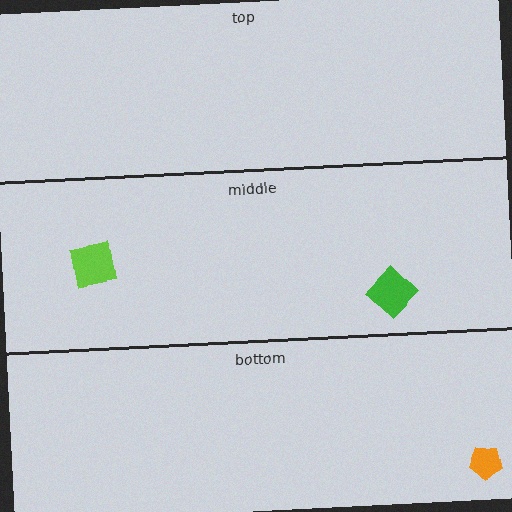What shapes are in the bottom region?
The orange pentagon.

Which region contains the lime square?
The middle region.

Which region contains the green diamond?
The middle region.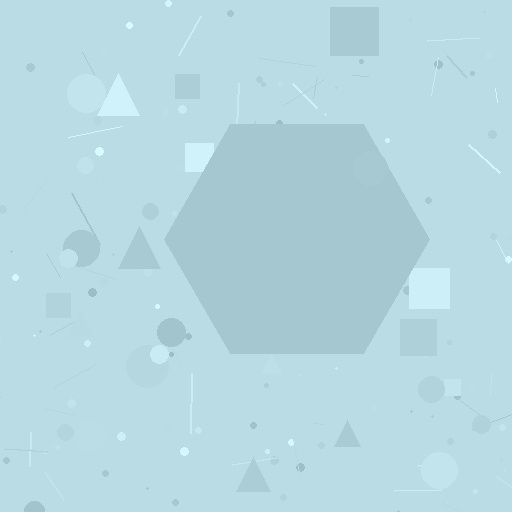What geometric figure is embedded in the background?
A hexagon is embedded in the background.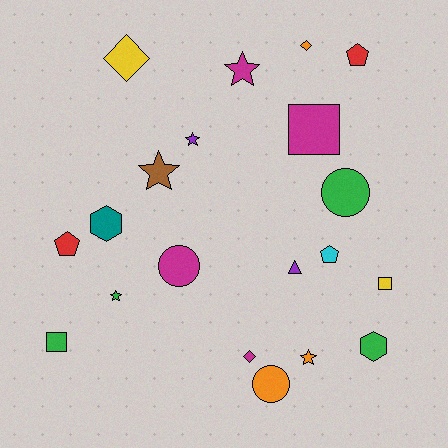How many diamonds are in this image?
There are 3 diamonds.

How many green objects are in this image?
There are 4 green objects.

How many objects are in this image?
There are 20 objects.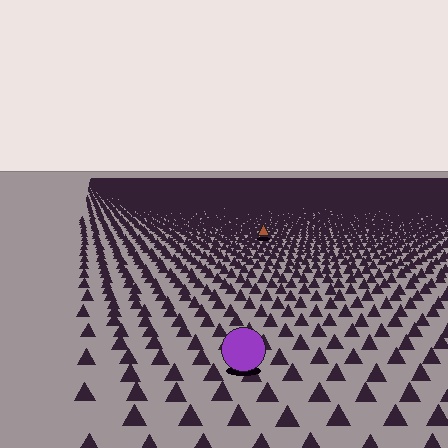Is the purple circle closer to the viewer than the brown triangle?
Yes. The purple circle is closer — you can tell from the texture gradient: the ground texture is coarser near it.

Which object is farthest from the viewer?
The brown triangle is farthest from the viewer. It appears smaller and the ground texture around it is denser.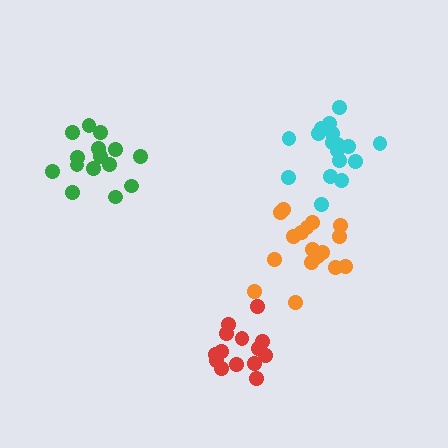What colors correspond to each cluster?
The clusters are colored: orange, cyan, red, green.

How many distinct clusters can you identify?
There are 4 distinct clusters.